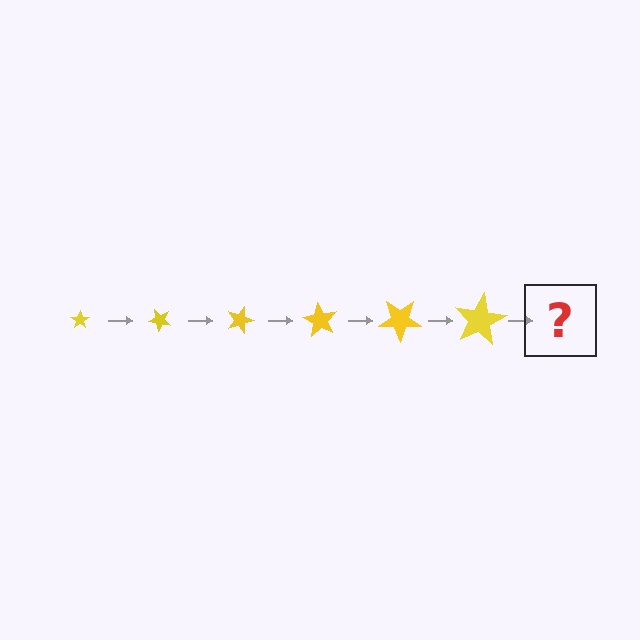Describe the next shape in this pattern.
It should be a star, larger than the previous one and rotated 270 degrees from the start.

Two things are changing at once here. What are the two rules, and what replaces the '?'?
The two rules are that the star grows larger each step and it rotates 45 degrees each step. The '?' should be a star, larger than the previous one and rotated 270 degrees from the start.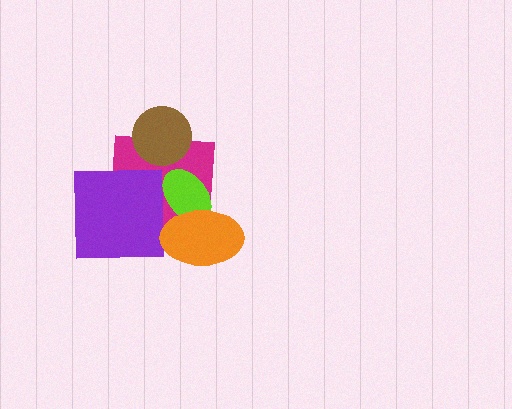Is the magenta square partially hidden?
Yes, it is partially covered by another shape.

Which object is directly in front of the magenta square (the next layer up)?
The purple square is directly in front of the magenta square.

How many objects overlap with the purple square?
1 object overlaps with the purple square.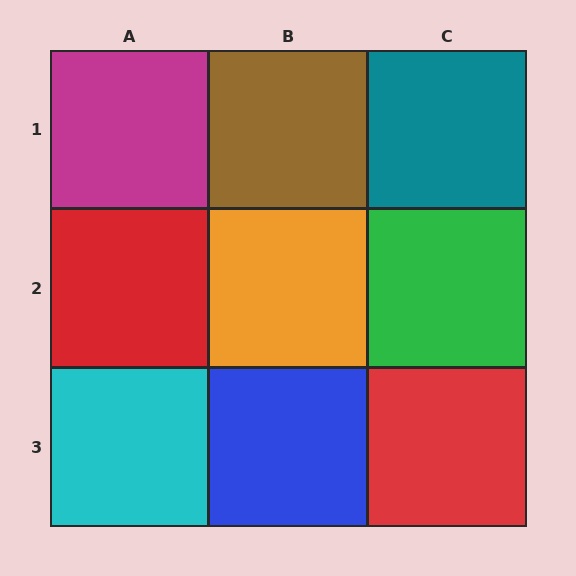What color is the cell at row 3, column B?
Blue.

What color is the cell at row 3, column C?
Red.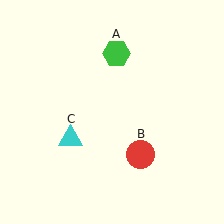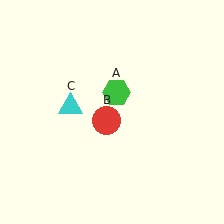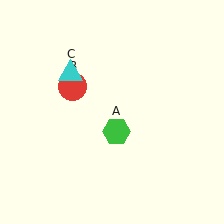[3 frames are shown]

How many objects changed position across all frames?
3 objects changed position: green hexagon (object A), red circle (object B), cyan triangle (object C).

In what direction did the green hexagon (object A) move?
The green hexagon (object A) moved down.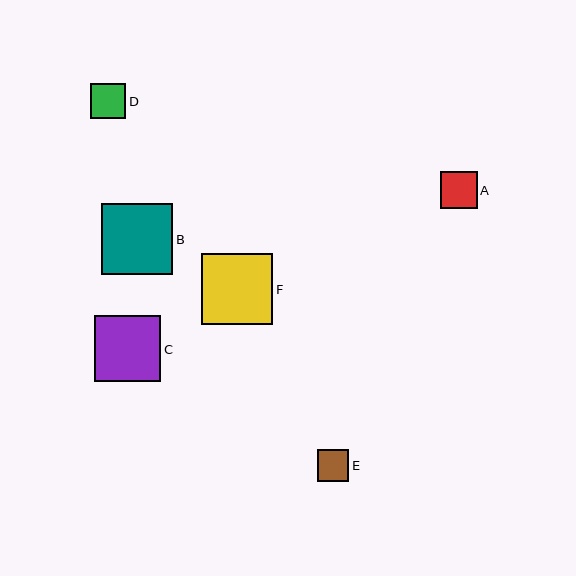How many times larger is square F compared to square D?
Square F is approximately 2.0 times the size of square D.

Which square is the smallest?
Square E is the smallest with a size of approximately 31 pixels.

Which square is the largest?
Square F is the largest with a size of approximately 71 pixels.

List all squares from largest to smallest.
From largest to smallest: F, B, C, A, D, E.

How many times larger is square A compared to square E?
Square A is approximately 1.2 times the size of square E.